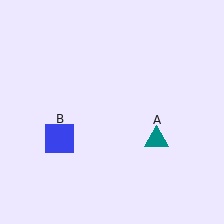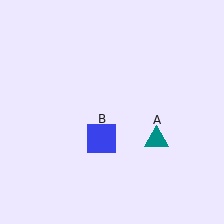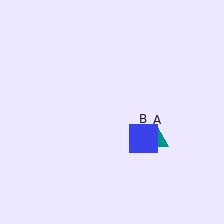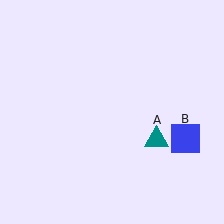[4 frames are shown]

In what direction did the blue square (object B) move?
The blue square (object B) moved right.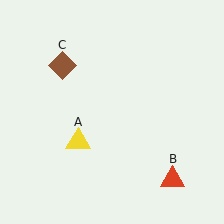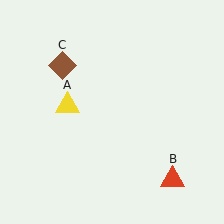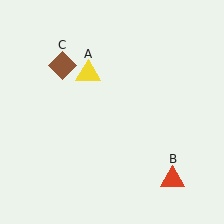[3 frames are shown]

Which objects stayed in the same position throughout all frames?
Red triangle (object B) and brown diamond (object C) remained stationary.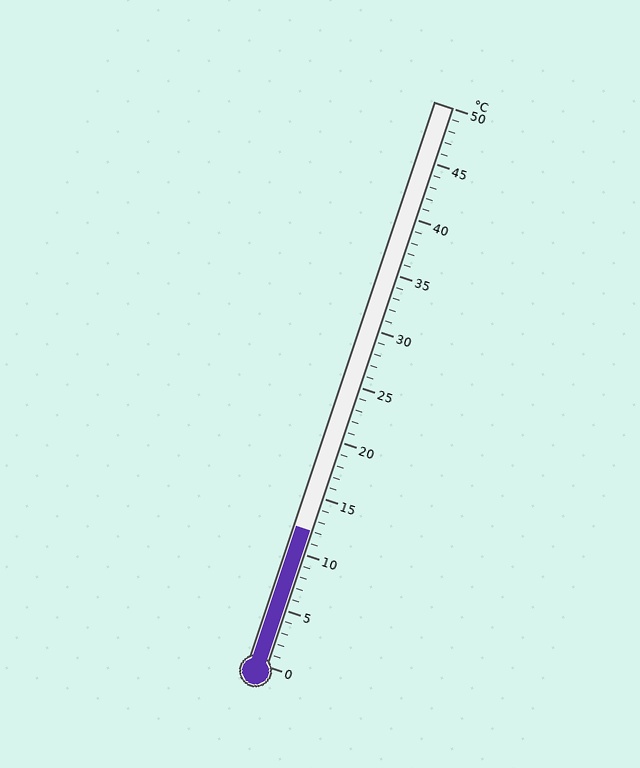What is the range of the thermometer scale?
The thermometer scale ranges from 0°C to 50°C.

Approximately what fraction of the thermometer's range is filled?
The thermometer is filled to approximately 25% of its range.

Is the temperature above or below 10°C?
The temperature is above 10°C.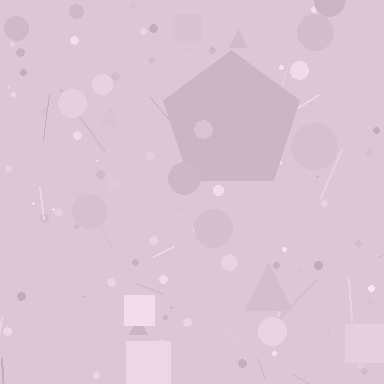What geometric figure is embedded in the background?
A pentagon is embedded in the background.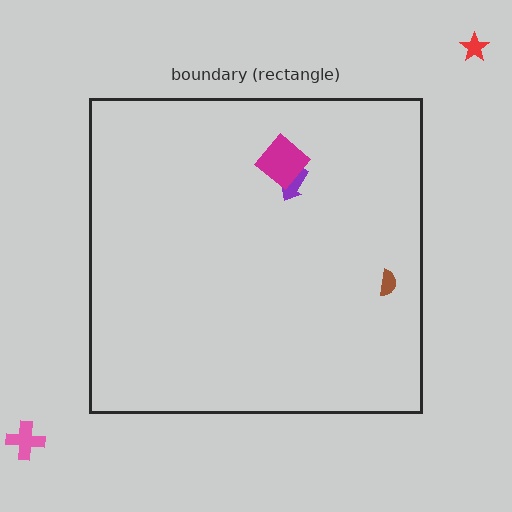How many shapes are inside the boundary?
3 inside, 2 outside.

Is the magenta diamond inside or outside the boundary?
Inside.